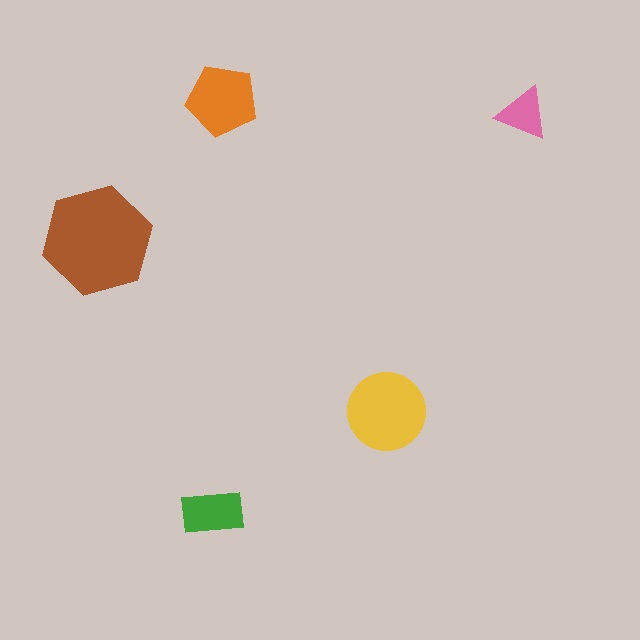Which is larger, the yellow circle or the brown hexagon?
The brown hexagon.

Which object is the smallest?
The pink triangle.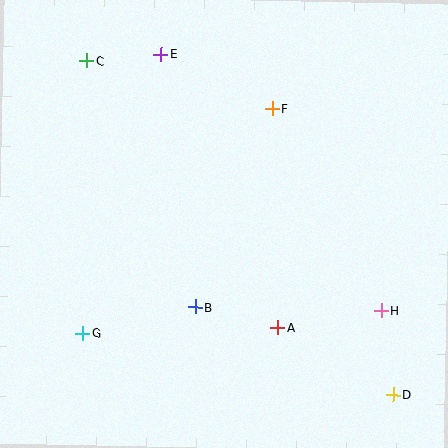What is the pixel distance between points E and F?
The distance between E and F is 124 pixels.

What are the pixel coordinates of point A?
Point A is at (278, 328).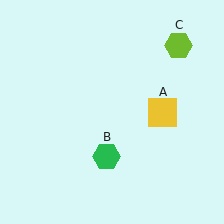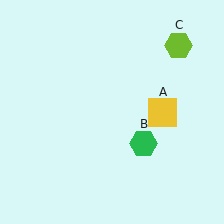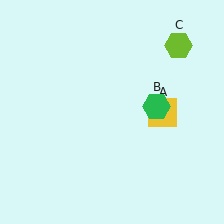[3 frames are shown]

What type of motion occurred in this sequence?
The green hexagon (object B) rotated counterclockwise around the center of the scene.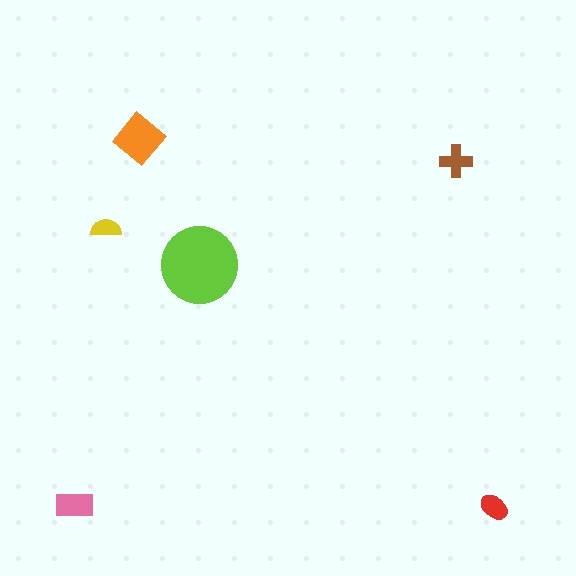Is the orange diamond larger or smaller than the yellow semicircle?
Larger.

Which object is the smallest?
The yellow semicircle.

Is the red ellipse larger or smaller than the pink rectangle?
Smaller.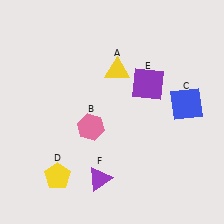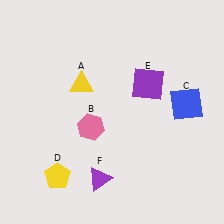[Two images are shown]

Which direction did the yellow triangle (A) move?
The yellow triangle (A) moved left.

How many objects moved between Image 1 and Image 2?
1 object moved between the two images.